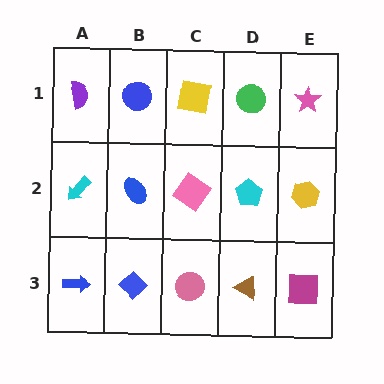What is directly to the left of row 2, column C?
A blue ellipse.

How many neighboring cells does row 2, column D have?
4.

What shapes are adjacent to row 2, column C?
A yellow square (row 1, column C), a pink circle (row 3, column C), a blue ellipse (row 2, column B), a cyan pentagon (row 2, column D).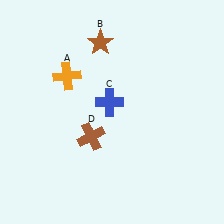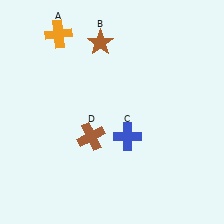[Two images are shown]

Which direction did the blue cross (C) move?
The blue cross (C) moved down.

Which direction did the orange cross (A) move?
The orange cross (A) moved up.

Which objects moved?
The objects that moved are: the orange cross (A), the blue cross (C).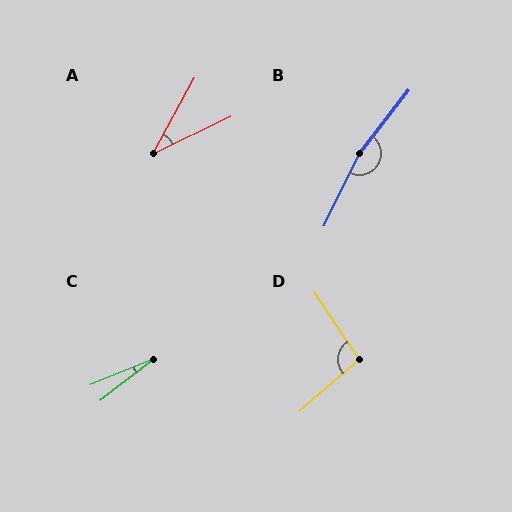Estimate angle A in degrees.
Approximately 36 degrees.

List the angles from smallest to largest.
C (16°), A (36°), D (97°), B (169°).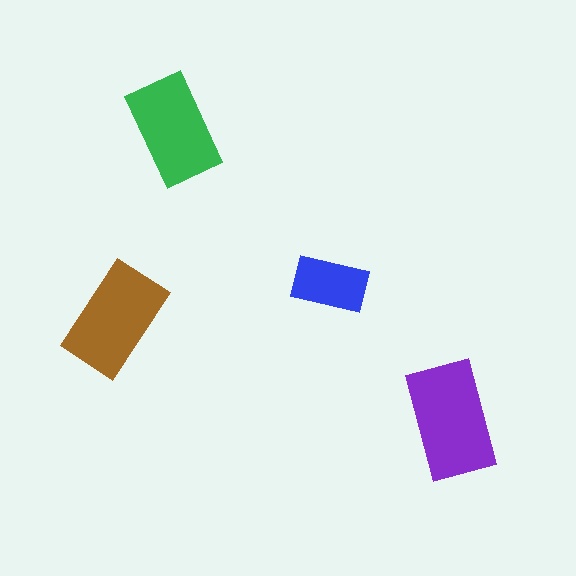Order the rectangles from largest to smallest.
the purple one, the brown one, the green one, the blue one.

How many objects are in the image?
There are 4 objects in the image.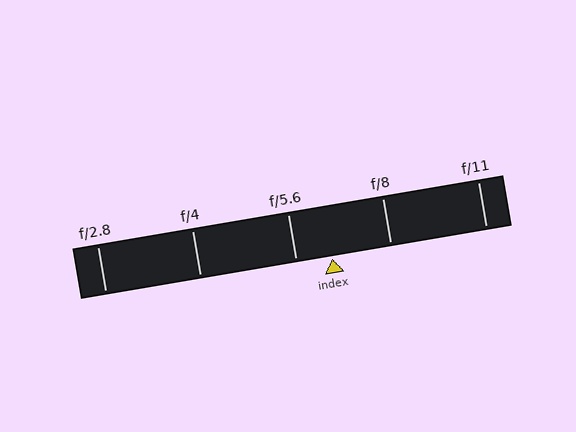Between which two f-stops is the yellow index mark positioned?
The index mark is between f/5.6 and f/8.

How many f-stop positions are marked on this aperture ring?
There are 5 f-stop positions marked.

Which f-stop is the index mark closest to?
The index mark is closest to f/5.6.